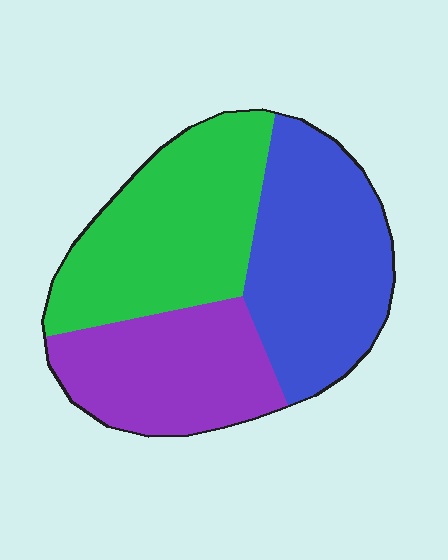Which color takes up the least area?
Purple, at roughly 30%.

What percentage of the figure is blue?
Blue takes up about three eighths (3/8) of the figure.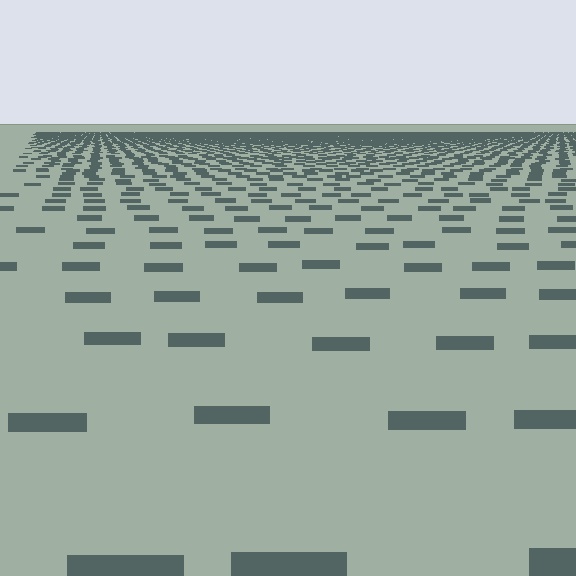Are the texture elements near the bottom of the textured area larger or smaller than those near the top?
Larger. Near the bottom, elements are closer to the viewer and appear at a bigger on-screen size.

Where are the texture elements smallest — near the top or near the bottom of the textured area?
Near the top.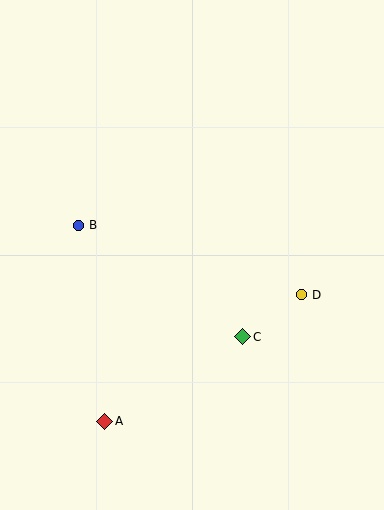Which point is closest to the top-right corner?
Point D is closest to the top-right corner.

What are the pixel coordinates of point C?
Point C is at (243, 337).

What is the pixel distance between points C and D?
The distance between C and D is 73 pixels.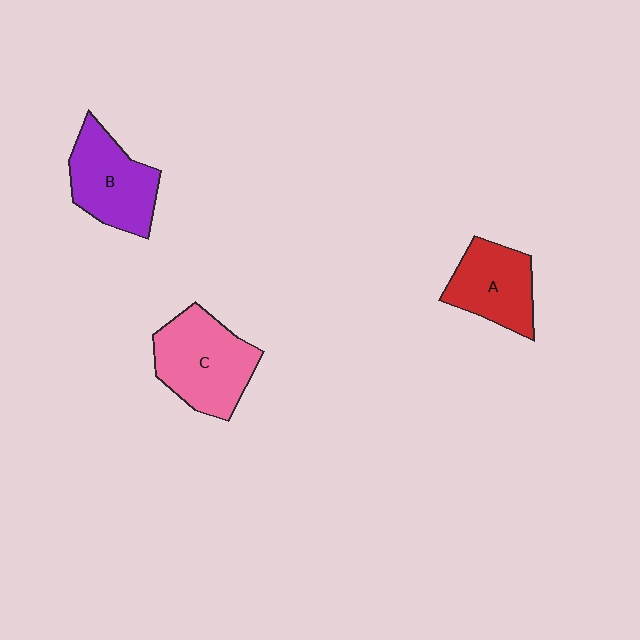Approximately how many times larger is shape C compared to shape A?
Approximately 1.3 times.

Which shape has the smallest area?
Shape A (red).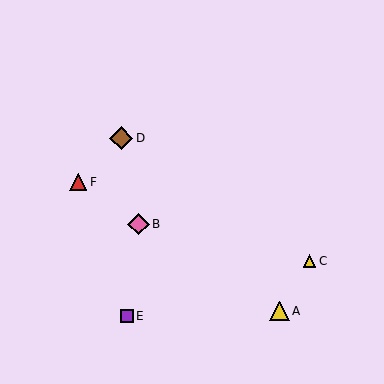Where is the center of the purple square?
The center of the purple square is at (127, 316).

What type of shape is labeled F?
Shape F is a red triangle.